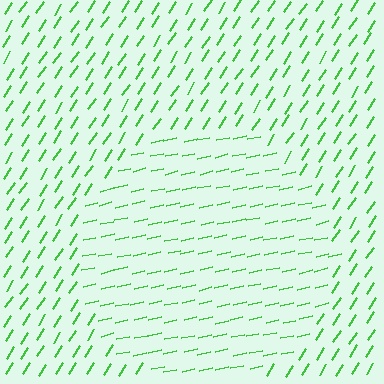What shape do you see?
I see a circle.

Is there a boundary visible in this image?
Yes, there is a texture boundary formed by a change in line orientation.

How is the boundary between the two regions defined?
The boundary is defined purely by a change in line orientation (approximately 45 degrees difference). All lines are the same color and thickness.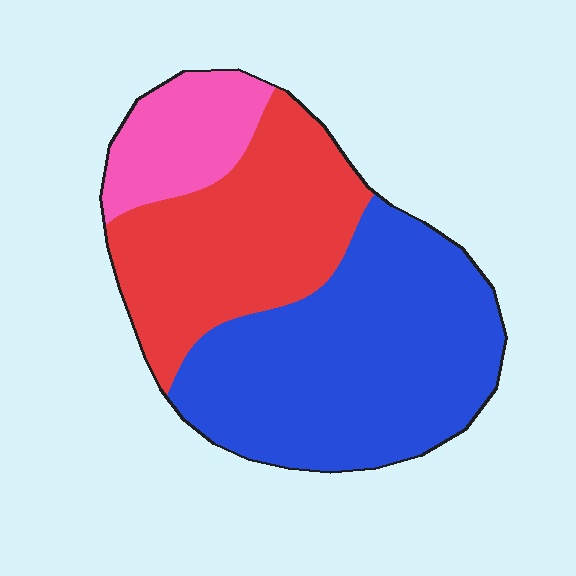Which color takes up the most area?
Blue, at roughly 50%.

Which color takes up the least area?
Pink, at roughly 15%.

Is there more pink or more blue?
Blue.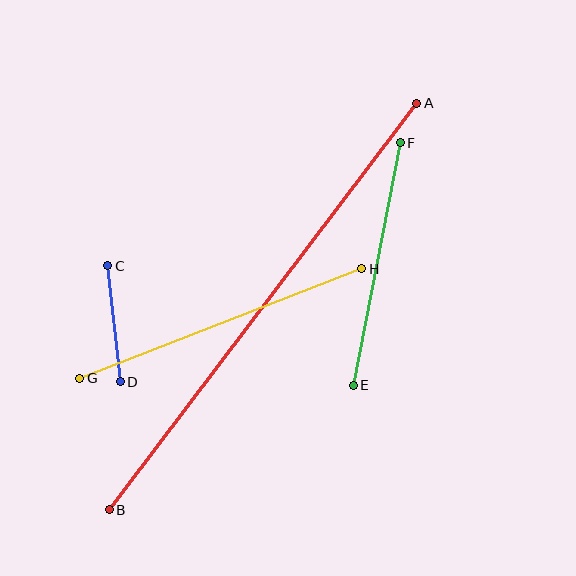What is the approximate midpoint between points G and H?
The midpoint is at approximately (221, 323) pixels.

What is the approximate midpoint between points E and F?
The midpoint is at approximately (377, 264) pixels.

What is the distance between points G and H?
The distance is approximately 302 pixels.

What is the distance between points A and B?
The distance is approximately 510 pixels.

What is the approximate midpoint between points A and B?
The midpoint is at approximately (263, 307) pixels.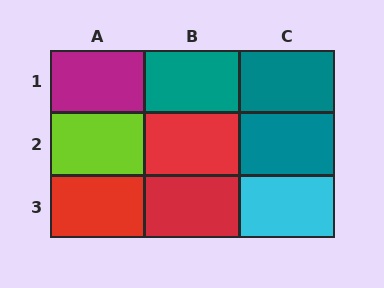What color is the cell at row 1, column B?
Teal.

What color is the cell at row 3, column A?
Red.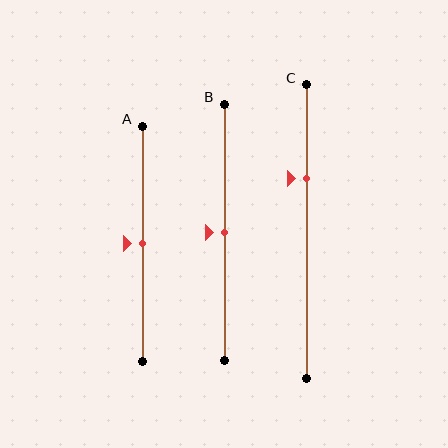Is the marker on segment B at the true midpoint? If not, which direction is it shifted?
Yes, the marker on segment B is at the true midpoint.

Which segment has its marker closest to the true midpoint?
Segment A has its marker closest to the true midpoint.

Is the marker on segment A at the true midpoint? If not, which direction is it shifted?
Yes, the marker on segment A is at the true midpoint.